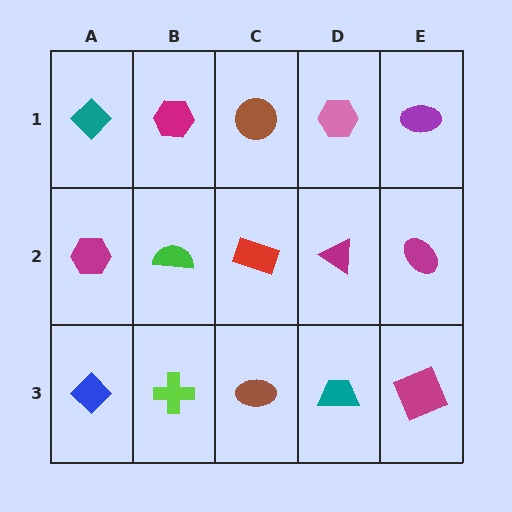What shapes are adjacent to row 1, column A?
A magenta hexagon (row 2, column A), a magenta hexagon (row 1, column B).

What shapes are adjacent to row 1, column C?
A red rectangle (row 2, column C), a magenta hexagon (row 1, column B), a pink hexagon (row 1, column D).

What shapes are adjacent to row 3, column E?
A magenta ellipse (row 2, column E), a teal trapezoid (row 3, column D).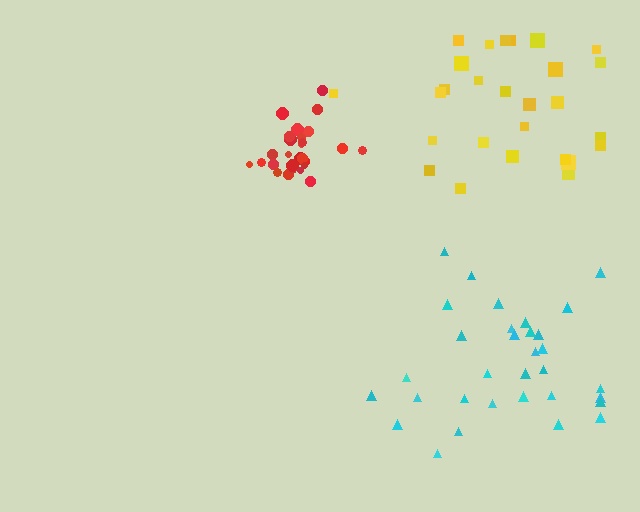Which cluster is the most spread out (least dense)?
Yellow.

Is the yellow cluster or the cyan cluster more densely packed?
Cyan.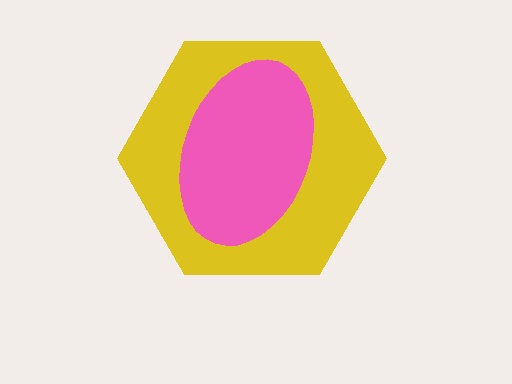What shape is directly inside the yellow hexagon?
The pink ellipse.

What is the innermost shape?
The pink ellipse.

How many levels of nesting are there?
2.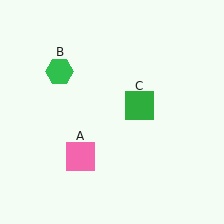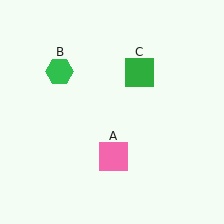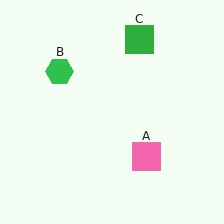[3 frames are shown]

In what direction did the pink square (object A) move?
The pink square (object A) moved right.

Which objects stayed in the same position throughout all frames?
Green hexagon (object B) remained stationary.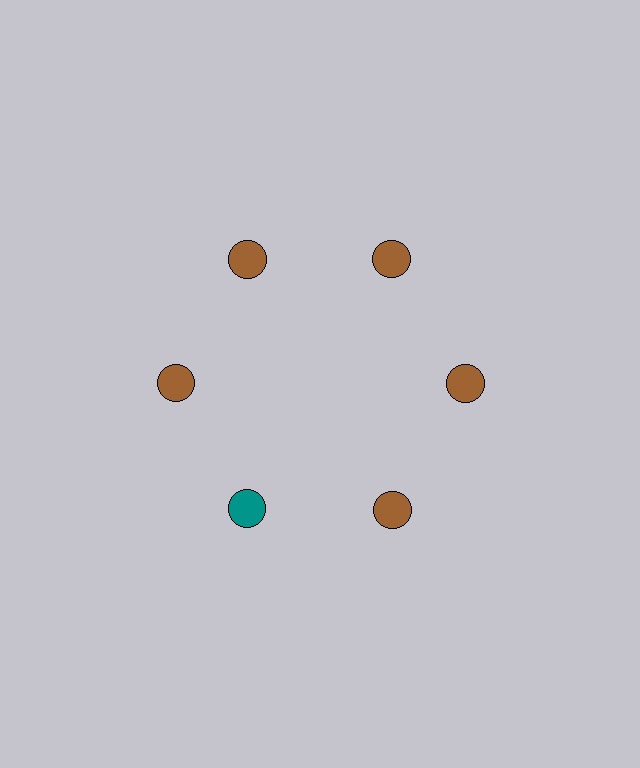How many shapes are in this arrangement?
There are 6 shapes arranged in a ring pattern.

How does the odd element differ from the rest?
It has a different color: teal instead of brown.